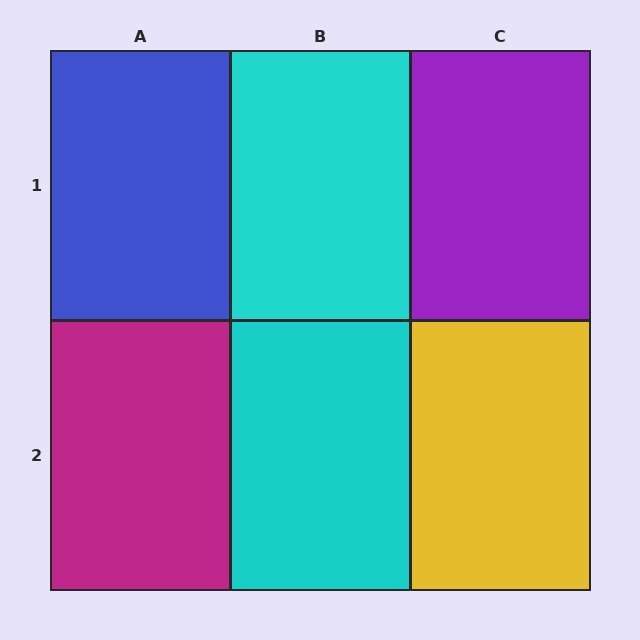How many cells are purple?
1 cell is purple.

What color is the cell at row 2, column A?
Magenta.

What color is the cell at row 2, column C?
Yellow.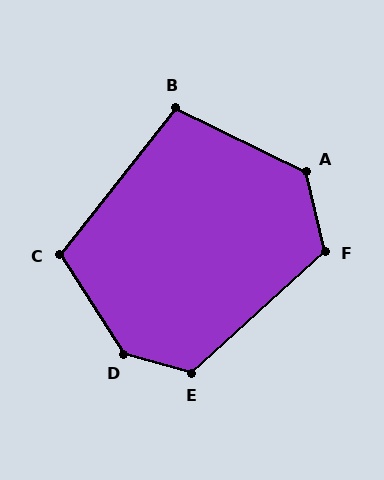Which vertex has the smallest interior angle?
B, at approximately 102 degrees.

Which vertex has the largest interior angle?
D, at approximately 138 degrees.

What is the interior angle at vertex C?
Approximately 109 degrees (obtuse).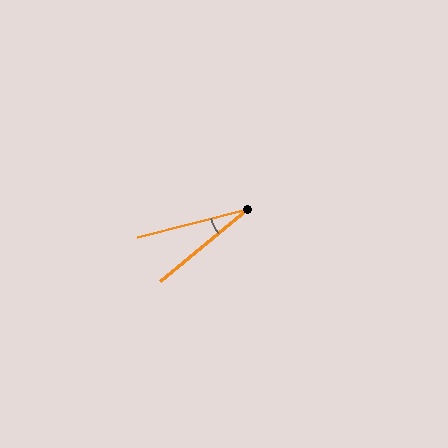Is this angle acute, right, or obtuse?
It is acute.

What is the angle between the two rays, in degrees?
Approximately 25 degrees.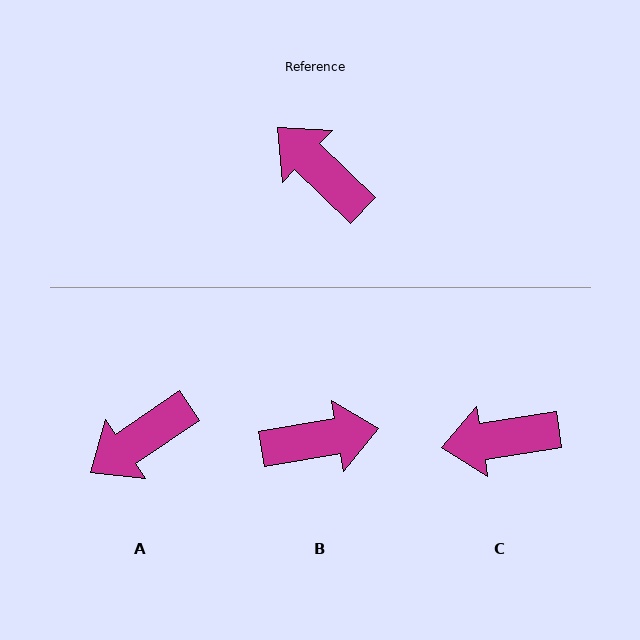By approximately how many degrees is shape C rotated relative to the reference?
Approximately 53 degrees counter-clockwise.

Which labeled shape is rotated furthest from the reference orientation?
B, about 126 degrees away.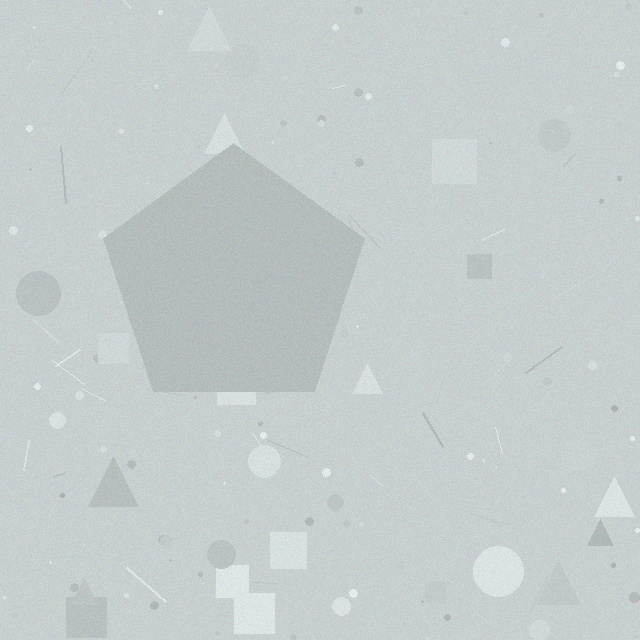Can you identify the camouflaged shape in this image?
The camouflaged shape is a pentagon.